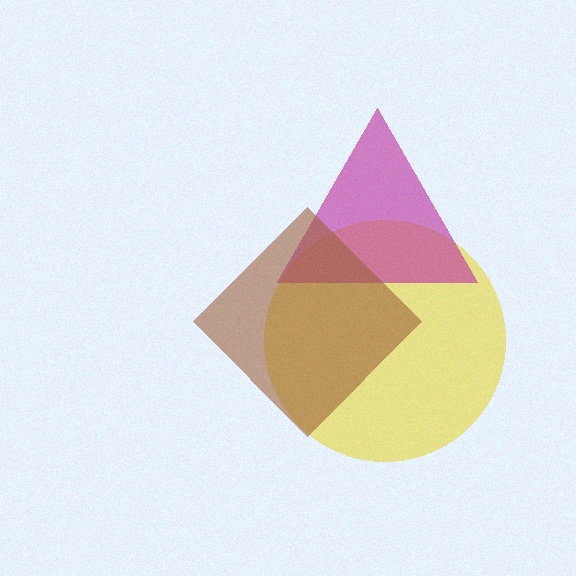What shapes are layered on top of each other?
The layered shapes are: a yellow circle, a magenta triangle, a brown diamond.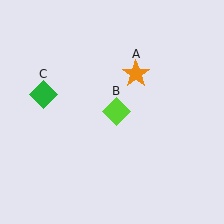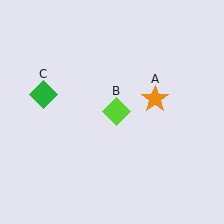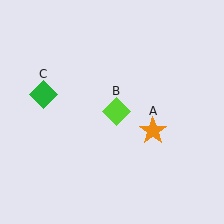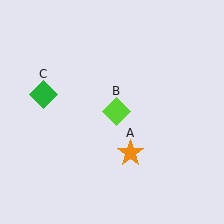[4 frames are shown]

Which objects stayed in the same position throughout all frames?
Lime diamond (object B) and green diamond (object C) remained stationary.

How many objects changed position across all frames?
1 object changed position: orange star (object A).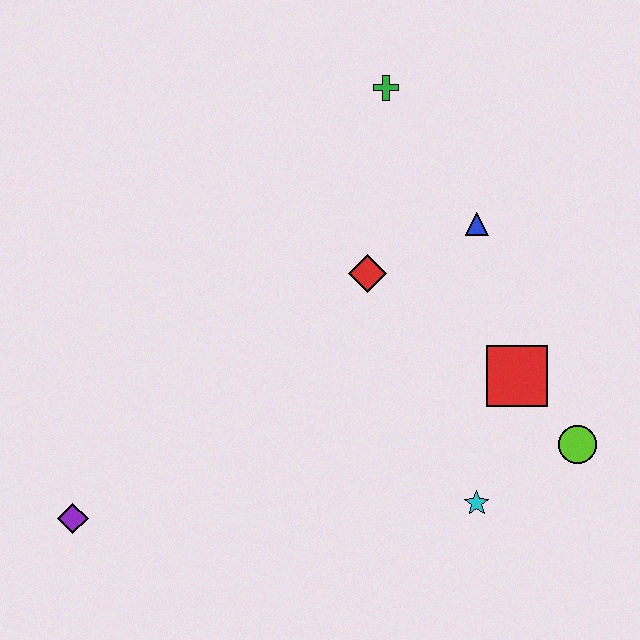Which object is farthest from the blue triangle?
The purple diamond is farthest from the blue triangle.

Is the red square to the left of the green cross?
No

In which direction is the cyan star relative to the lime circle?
The cyan star is to the left of the lime circle.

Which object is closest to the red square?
The lime circle is closest to the red square.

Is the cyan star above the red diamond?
No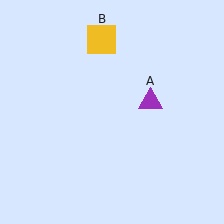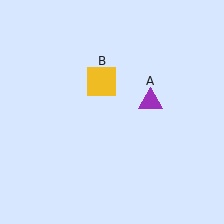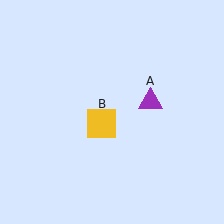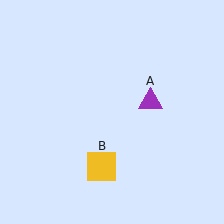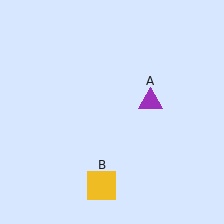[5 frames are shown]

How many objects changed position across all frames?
1 object changed position: yellow square (object B).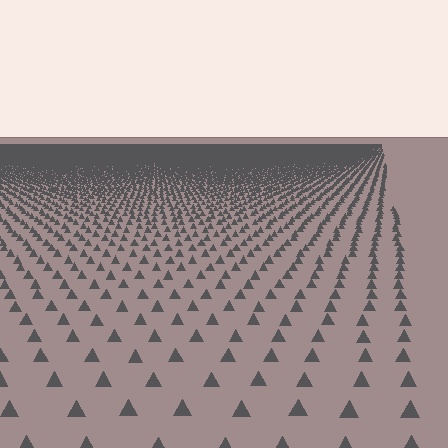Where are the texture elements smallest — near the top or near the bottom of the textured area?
Near the top.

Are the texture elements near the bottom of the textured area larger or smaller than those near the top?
Larger. Near the bottom, elements are closer to the viewer and appear at a bigger on-screen size.